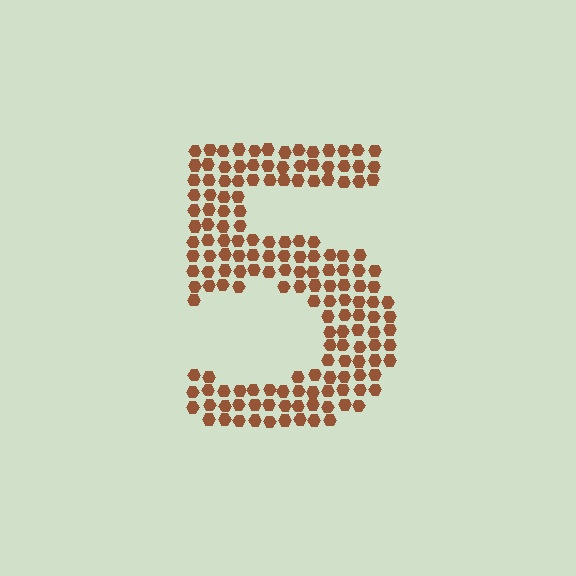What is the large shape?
The large shape is the digit 5.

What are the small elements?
The small elements are hexagons.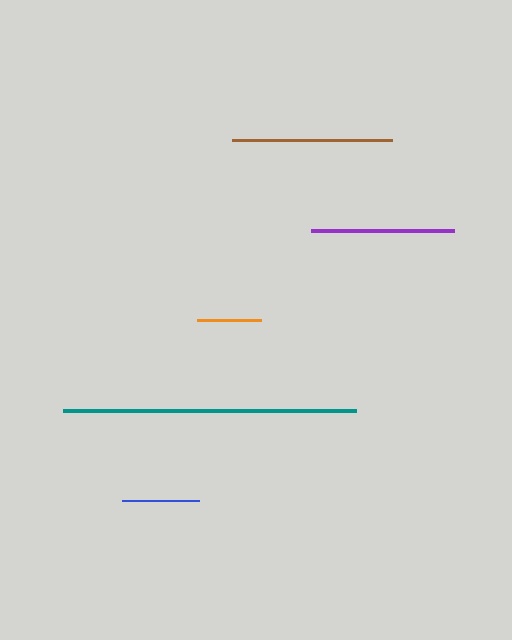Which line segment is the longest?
The teal line is the longest at approximately 293 pixels.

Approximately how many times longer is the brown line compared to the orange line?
The brown line is approximately 2.5 times the length of the orange line.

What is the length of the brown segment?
The brown segment is approximately 160 pixels long.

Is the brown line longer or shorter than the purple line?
The brown line is longer than the purple line.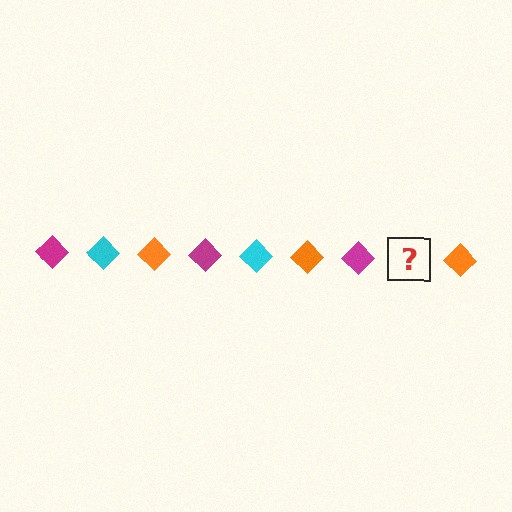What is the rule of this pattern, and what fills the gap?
The rule is that the pattern cycles through magenta, cyan, orange diamonds. The gap should be filled with a cyan diamond.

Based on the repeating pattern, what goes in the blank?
The blank should be a cyan diamond.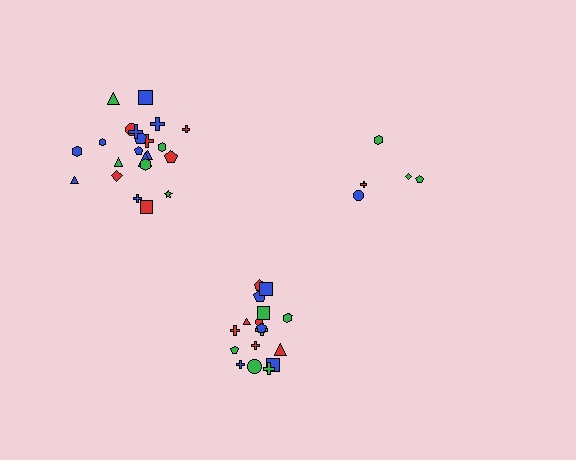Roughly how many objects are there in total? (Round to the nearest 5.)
Roughly 45 objects in total.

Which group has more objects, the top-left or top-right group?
The top-left group.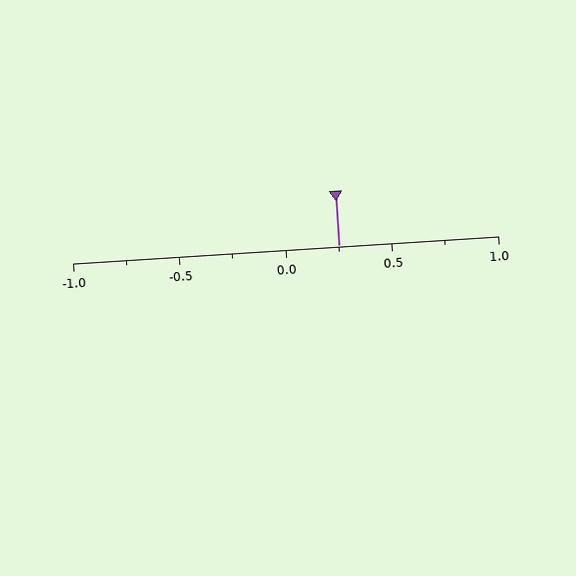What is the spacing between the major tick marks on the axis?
The major ticks are spaced 0.5 apart.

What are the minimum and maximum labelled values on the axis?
The axis runs from -1.0 to 1.0.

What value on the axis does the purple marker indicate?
The marker indicates approximately 0.25.